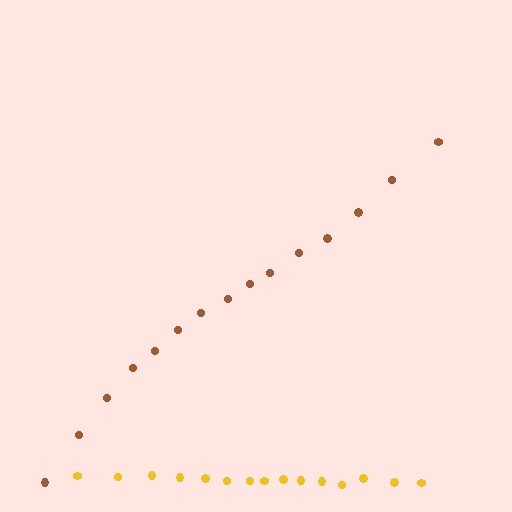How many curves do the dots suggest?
There are 2 distinct paths.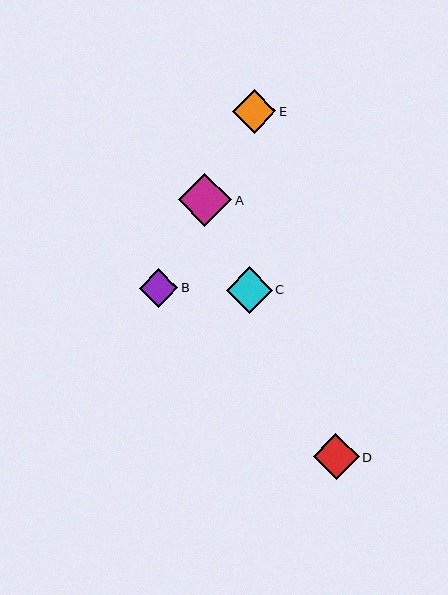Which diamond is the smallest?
Diamond B is the smallest with a size of approximately 39 pixels.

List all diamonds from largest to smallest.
From largest to smallest: A, C, D, E, B.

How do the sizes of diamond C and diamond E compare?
Diamond C and diamond E are approximately the same size.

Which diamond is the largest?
Diamond A is the largest with a size of approximately 53 pixels.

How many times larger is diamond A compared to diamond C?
Diamond A is approximately 1.2 times the size of diamond C.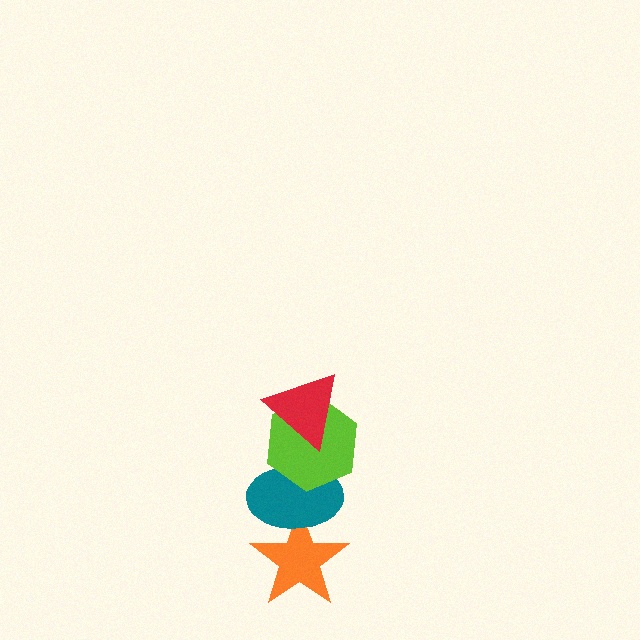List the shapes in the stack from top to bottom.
From top to bottom: the red triangle, the lime hexagon, the teal ellipse, the orange star.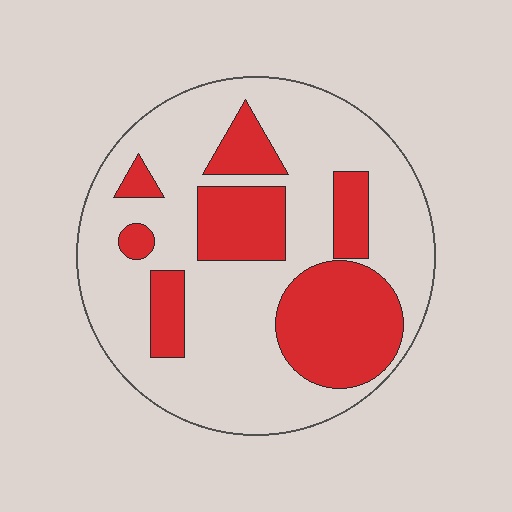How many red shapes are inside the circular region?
7.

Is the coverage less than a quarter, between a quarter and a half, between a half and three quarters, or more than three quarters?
Between a quarter and a half.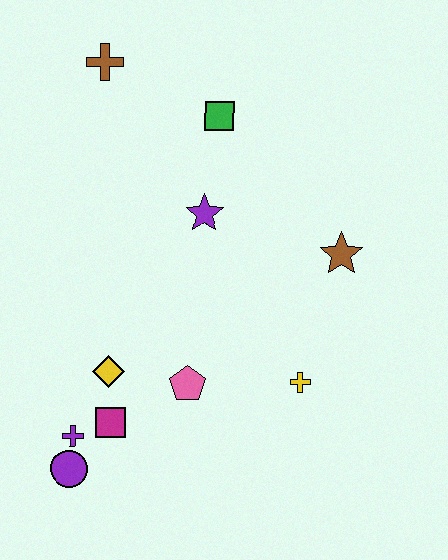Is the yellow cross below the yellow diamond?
Yes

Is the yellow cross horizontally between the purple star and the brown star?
Yes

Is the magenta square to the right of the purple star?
No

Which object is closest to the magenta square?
The purple cross is closest to the magenta square.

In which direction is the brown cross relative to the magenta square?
The brown cross is above the magenta square.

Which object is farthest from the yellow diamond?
The brown cross is farthest from the yellow diamond.